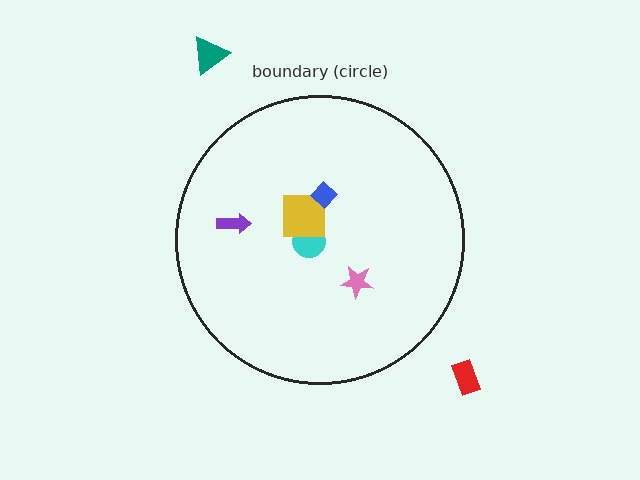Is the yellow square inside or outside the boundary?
Inside.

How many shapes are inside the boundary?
5 inside, 2 outside.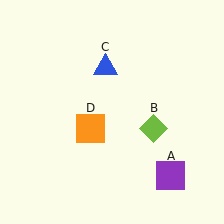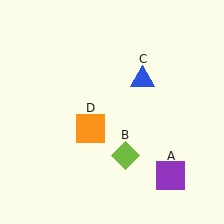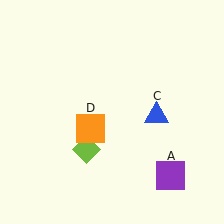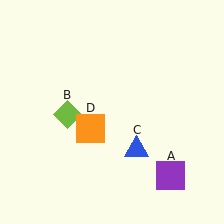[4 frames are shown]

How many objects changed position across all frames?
2 objects changed position: lime diamond (object B), blue triangle (object C).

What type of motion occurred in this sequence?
The lime diamond (object B), blue triangle (object C) rotated clockwise around the center of the scene.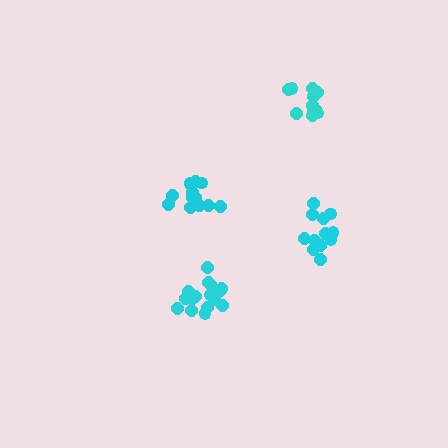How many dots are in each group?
Group 1: 11 dots, Group 2: 16 dots, Group 3: 12 dots, Group 4: 15 dots (54 total).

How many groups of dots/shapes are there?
There are 4 groups.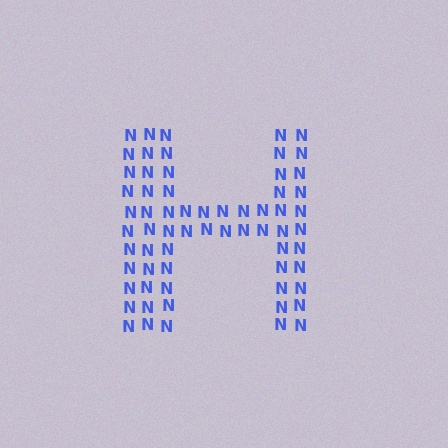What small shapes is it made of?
It is made of small letter N's.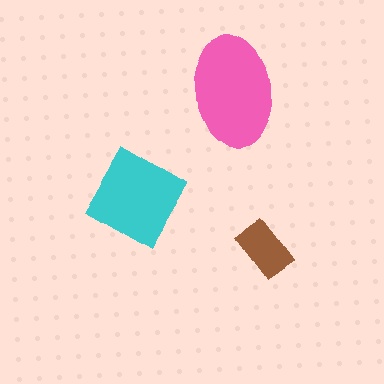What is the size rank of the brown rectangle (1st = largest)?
3rd.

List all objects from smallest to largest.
The brown rectangle, the cyan diamond, the pink ellipse.